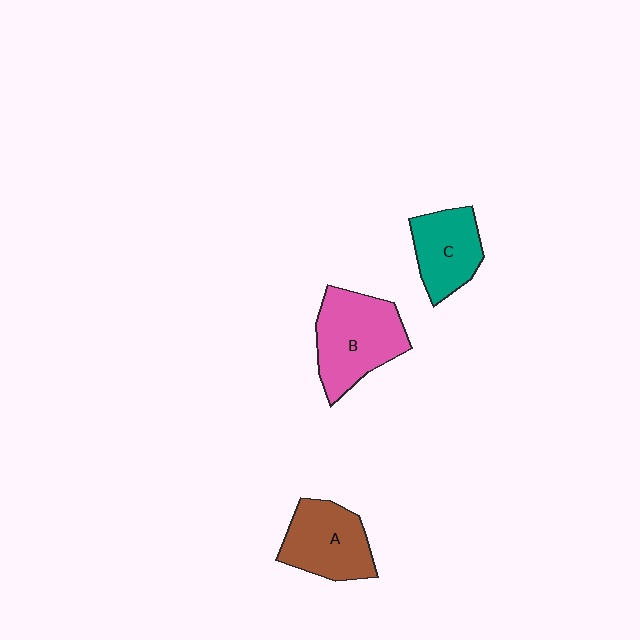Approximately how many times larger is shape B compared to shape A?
Approximately 1.2 times.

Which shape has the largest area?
Shape B (pink).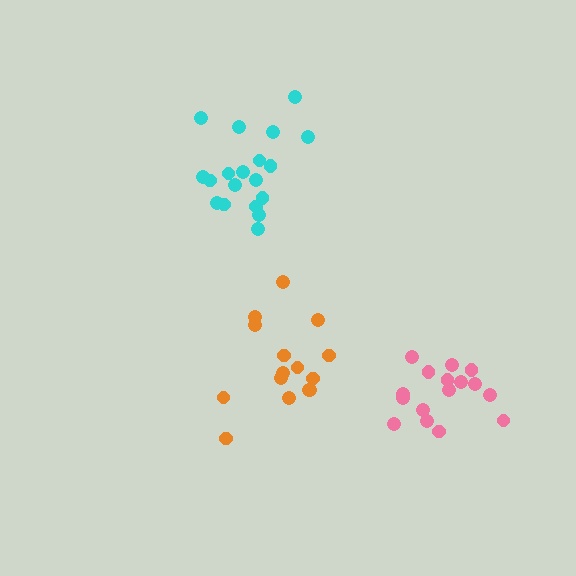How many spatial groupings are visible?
There are 3 spatial groupings.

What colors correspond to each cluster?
The clusters are colored: orange, cyan, pink.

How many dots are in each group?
Group 1: 15 dots, Group 2: 19 dots, Group 3: 16 dots (50 total).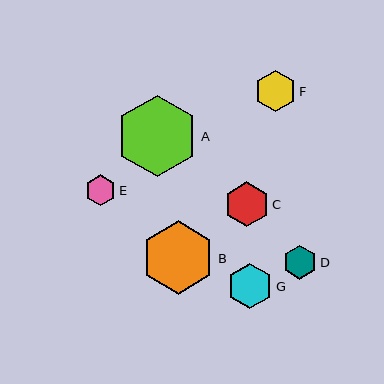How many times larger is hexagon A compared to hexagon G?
Hexagon A is approximately 1.8 times the size of hexagon G.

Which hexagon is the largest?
Hexagon A is the largest with a size of approximately 82 pixels.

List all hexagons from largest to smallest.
From largest to smallest: A, B, G, C, F, D, E.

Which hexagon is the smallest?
Hexagon E is the smallest with a size of approximately 31 pixels.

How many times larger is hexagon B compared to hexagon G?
Hexagon B is approximately 1.6 times the size of hexagon G.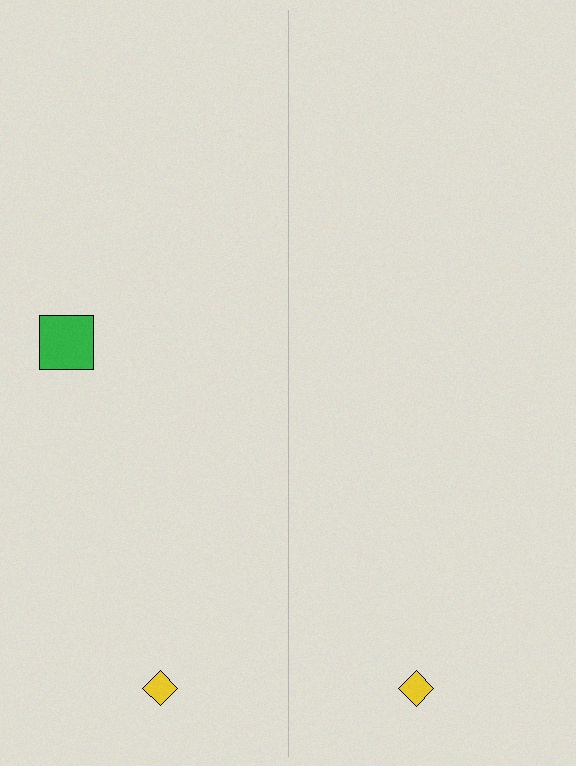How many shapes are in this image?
There are 3 shapes in this image.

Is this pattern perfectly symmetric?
No, the pattern is not perfectly symmetric. A green square is missing from the right side.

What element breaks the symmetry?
A green square is missing from the right side.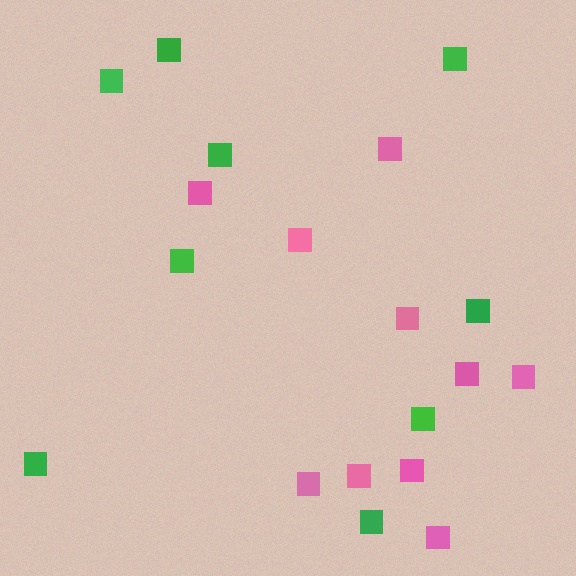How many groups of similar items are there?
There are 2 groups: one group of green squares (9) and one group of pink squares (10).